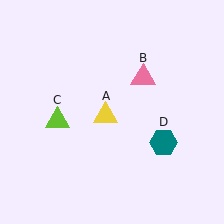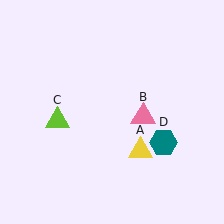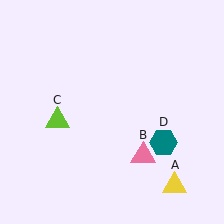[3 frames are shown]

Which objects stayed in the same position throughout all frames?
Lime triangle (object C) and teal hexagon (object D) remained stationary.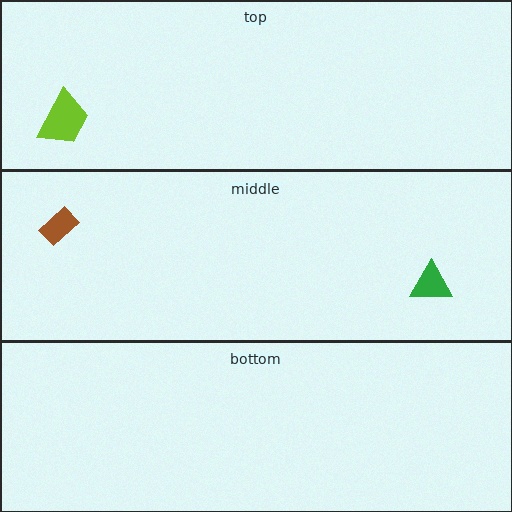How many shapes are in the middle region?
2.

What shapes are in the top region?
The lime trapezoid.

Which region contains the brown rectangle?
The middle region.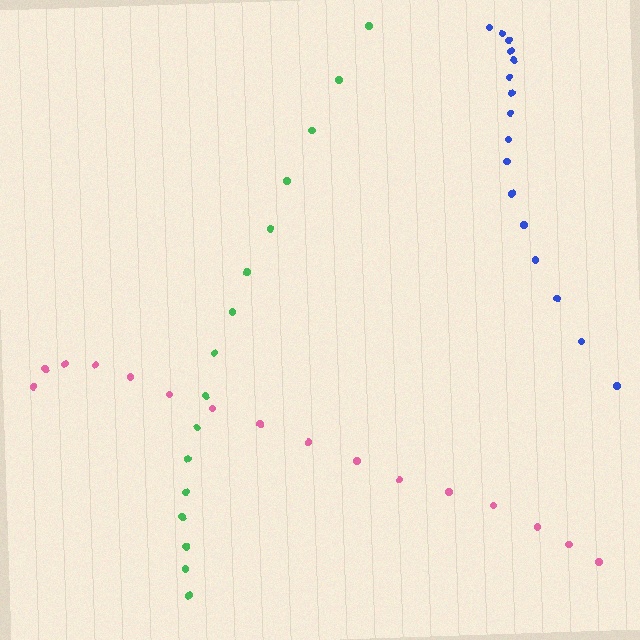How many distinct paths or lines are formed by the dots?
There are 3 distinct paths.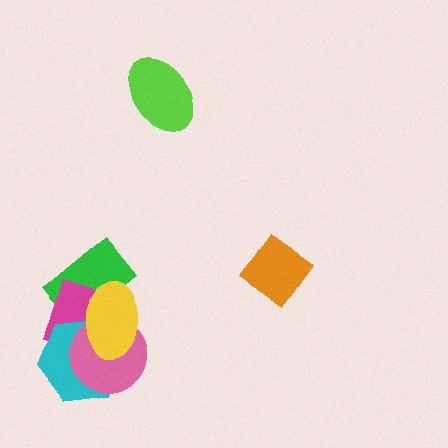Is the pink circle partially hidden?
Yes, it is partially covered by another shape.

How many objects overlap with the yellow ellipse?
4 objects overlap with the yellow ellipse.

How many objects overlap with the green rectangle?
2 objects overlap with the green rectangle.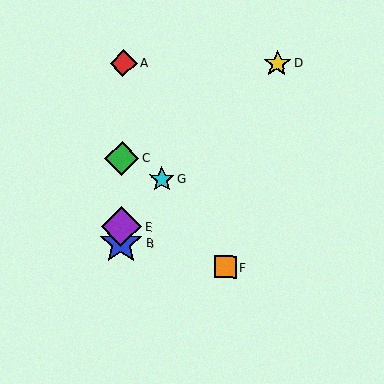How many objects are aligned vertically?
4 objects (A, B, C, E) are aligned vertically.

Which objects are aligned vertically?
Objects A, B, C, E are aligned vertically.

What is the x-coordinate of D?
Object D is at x≈277.